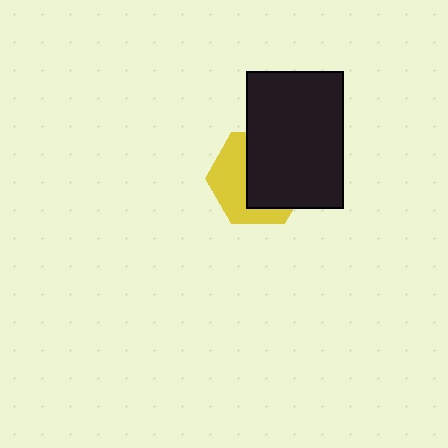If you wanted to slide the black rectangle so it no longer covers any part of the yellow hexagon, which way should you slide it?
Slide it toward the upper-right — that is the most direct way to separate the two shapes.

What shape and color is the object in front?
The object in front is a black rectangle.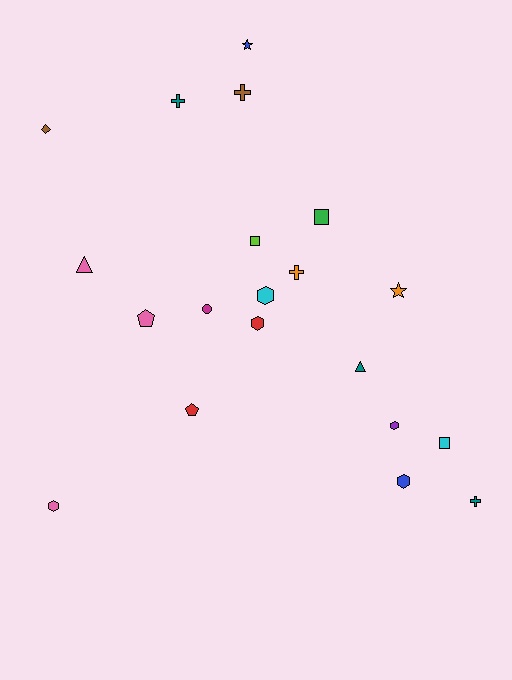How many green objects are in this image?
There is 1 green object.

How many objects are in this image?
There are 20 objects.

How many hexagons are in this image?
There are 5 hexagons.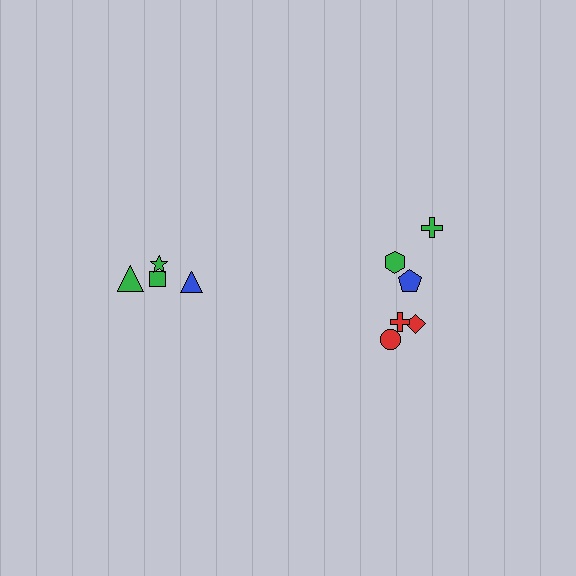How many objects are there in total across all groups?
There are 10 objects.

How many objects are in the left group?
There are 4 objects.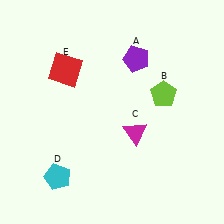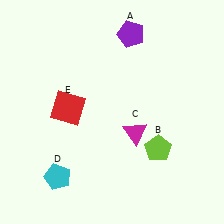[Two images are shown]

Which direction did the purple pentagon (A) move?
The purple pentagon (A) moved up.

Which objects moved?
The objects that moved are: the purple pentagon (A), the lime pentagon (B), the red square (E).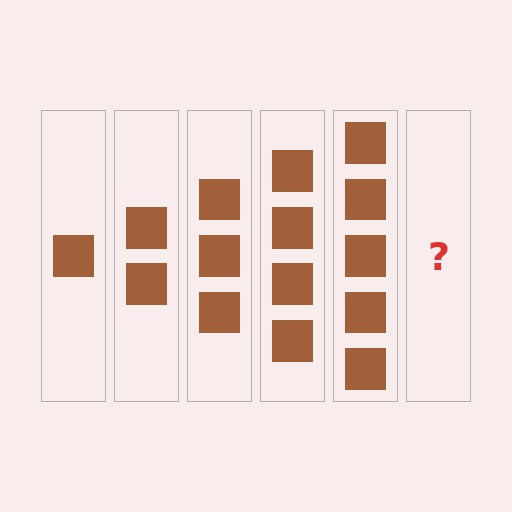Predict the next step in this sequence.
The next step is 6 squares.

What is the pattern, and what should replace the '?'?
The pattern is that each step adds one more square. The '?' should be 6 squares.